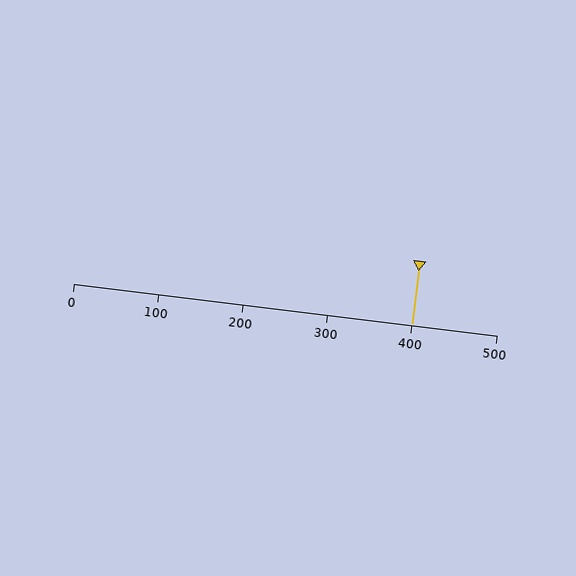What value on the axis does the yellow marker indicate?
The marker indicates approximately 400.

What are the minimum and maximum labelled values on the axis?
The axis runs from 0 to 500.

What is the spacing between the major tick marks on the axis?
The major ticks are spaced 100 apart.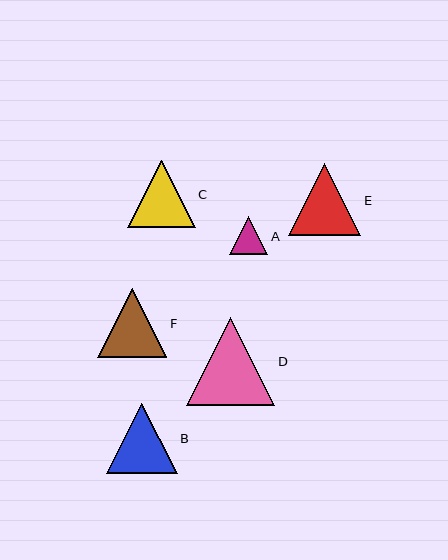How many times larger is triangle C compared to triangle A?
Triangle C is approximately 1.8 times the size of triangle A.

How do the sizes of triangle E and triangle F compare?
Triangle E and triangle F are approximately the same size.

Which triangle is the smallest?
Triangle A is the smallest with a size of approximately 38 pixels.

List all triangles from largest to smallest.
From largest to smallest: D, E, B, F, C, A.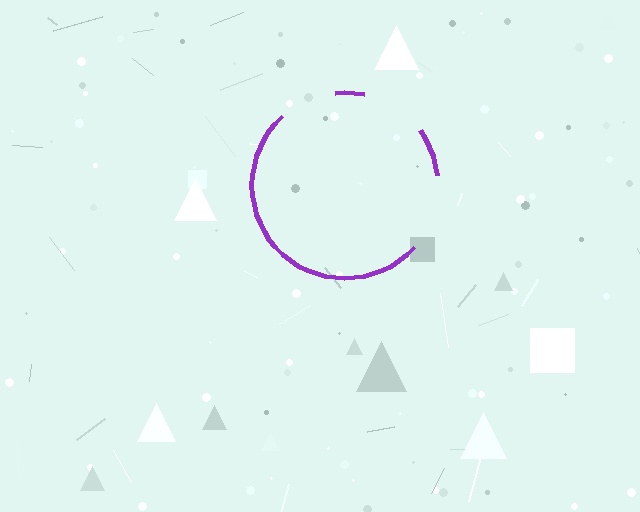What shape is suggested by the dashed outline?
The dashed outline suggests a circle.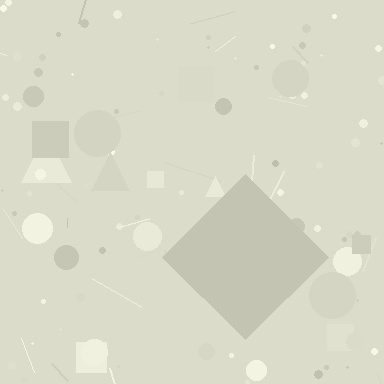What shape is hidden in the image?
A diamond is hidden in the image.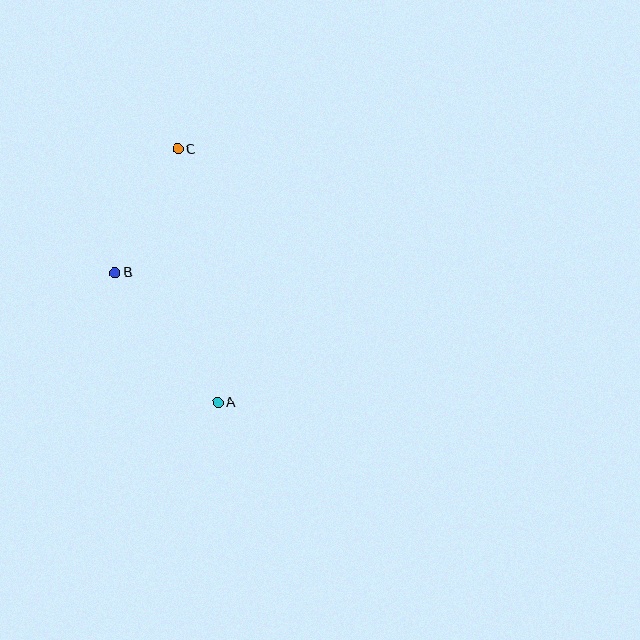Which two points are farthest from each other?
Points A and C are farthest from each other.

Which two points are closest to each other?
Points B and C are closest to each other.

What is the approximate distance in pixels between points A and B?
The distance between A and B is approximately 166 pixels.